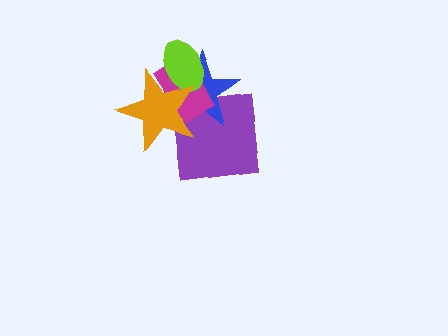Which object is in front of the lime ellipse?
The orange star is in front of the lime ellipse.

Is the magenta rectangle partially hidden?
Yes, it is partially covered by another shape.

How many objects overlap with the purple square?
3 objects overlap with the purple square.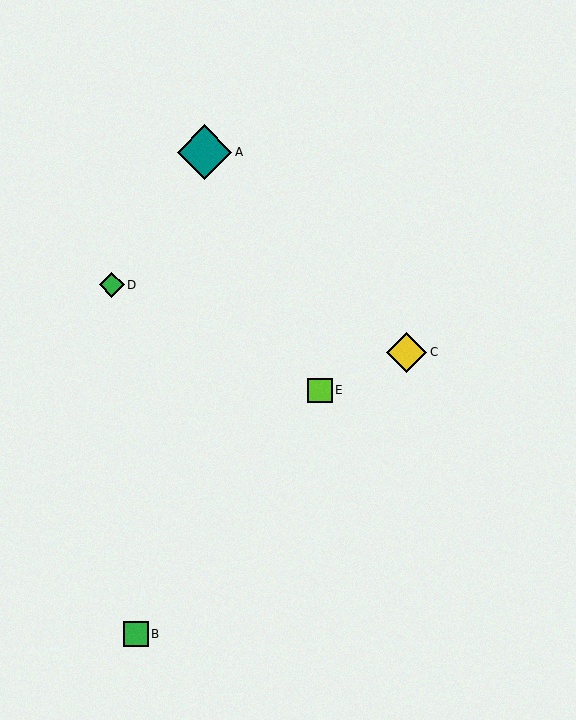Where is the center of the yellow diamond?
The center of the yellow diamond is at (407, 352).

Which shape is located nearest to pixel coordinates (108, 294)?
The green diamond (labeled D) at (112, 285) is nearest to that location.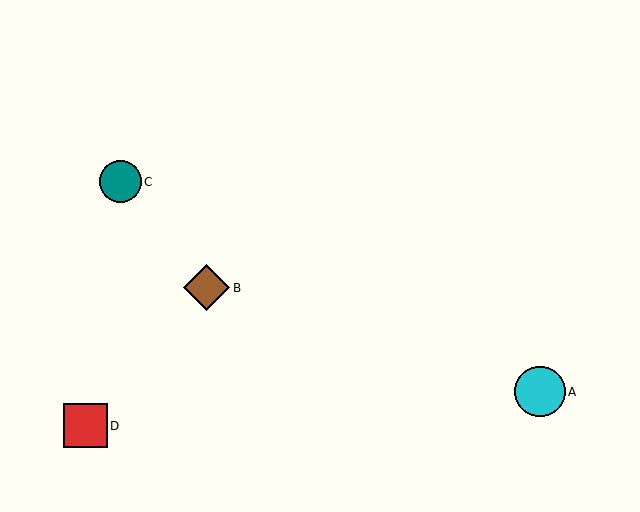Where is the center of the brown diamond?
The center of the brown diamond is at (207, 288).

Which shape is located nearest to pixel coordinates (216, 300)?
The brown diamond (labeled B) at (207, 288) is nearest to that location.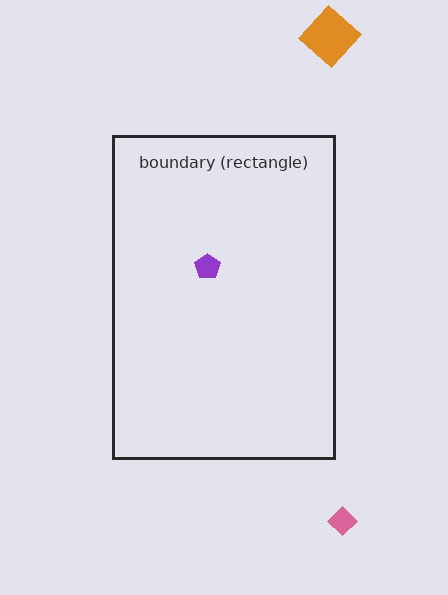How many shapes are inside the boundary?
1 inside, 2 outside.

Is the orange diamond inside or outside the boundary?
Outside.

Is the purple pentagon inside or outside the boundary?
Inside.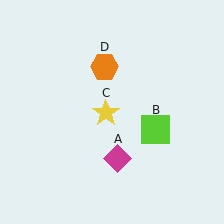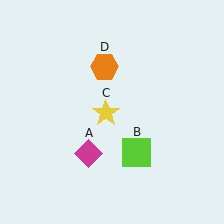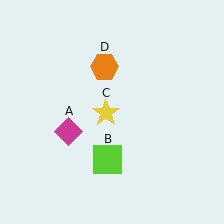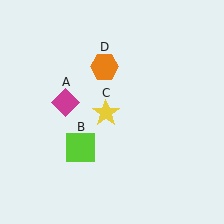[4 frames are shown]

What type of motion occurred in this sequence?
The magenta diamond (object A), lime square (object B) rotated clockwise around the center of the scene.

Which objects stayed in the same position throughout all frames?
Yellow star (object C) and orange hexagon (object D) remained stationary.